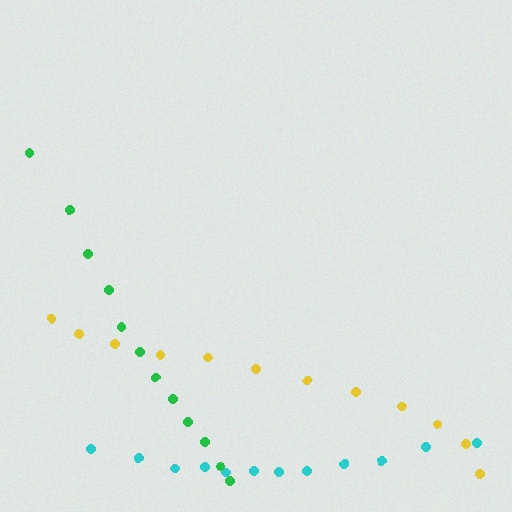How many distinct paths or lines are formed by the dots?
There are 3 distinct paths.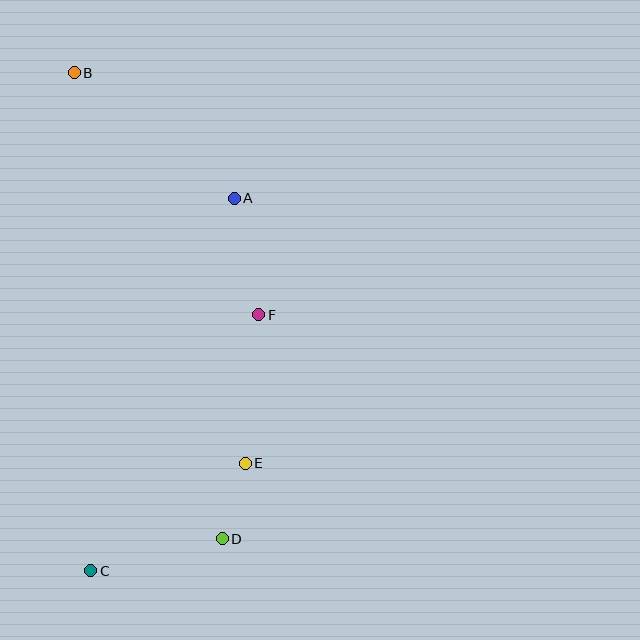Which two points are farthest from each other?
Points B and C are farthest from each other.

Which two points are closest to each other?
Points D and E are closest to each other.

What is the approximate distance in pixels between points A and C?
The distance between A and C is approximately 399 pixels.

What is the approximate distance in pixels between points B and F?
The distance between B and F is approximately 304 pixels.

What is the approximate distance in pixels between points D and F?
The distance between D and F is approximately 227 pixels.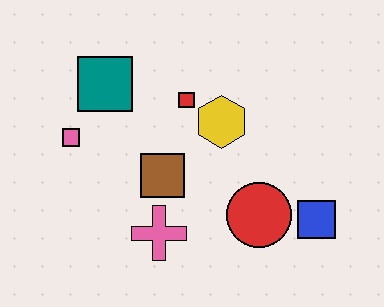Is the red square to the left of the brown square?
No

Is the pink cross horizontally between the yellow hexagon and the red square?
No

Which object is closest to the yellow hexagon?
The red square is closest to the yellow hexagon.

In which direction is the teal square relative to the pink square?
The teal square is above the pink square.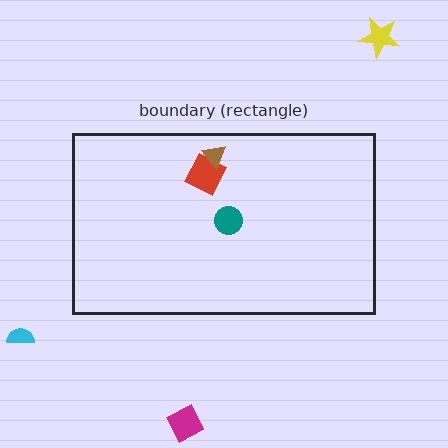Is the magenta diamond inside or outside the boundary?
Outside.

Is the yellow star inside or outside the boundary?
Outside.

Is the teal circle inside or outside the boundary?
Inside.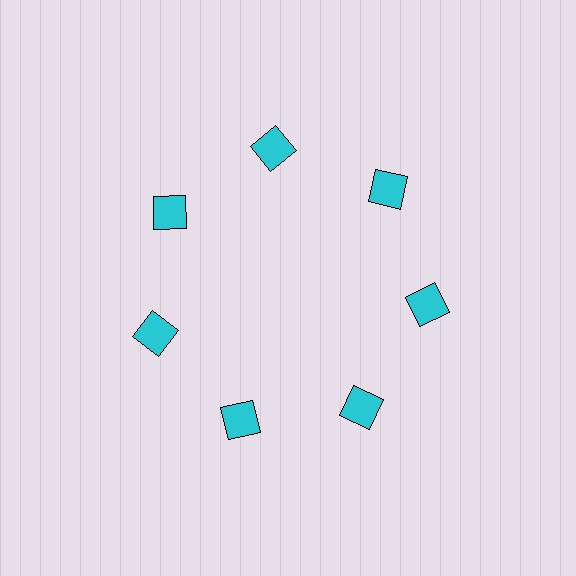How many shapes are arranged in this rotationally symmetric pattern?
There are 7 shapes, arranged in 7 groups of 1.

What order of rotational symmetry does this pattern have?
This pattern has 7-fold rotational symmetry.